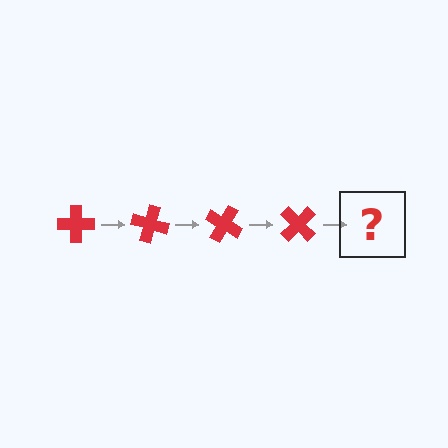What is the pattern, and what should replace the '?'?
The pattern is that the cross rotates 15 degrees each step. The '?' should be a red cross rotated 60 degrees.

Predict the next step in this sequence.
The next step is a red cross rotated 60 degrees.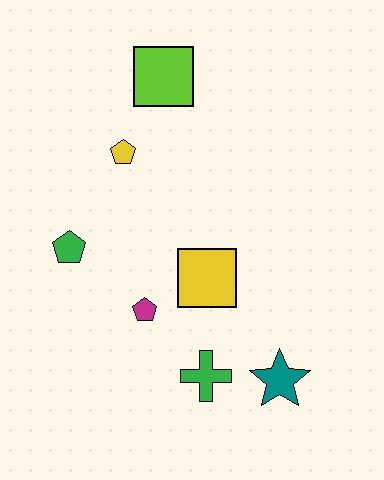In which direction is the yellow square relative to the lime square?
The yellow square is below the lime square.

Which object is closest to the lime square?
The yellow pentagon is closest to the lime square.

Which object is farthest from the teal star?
The lime square is farthest from the teal star.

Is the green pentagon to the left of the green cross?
Yes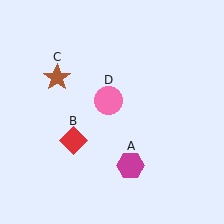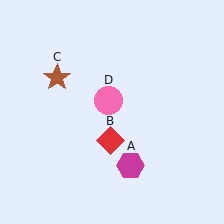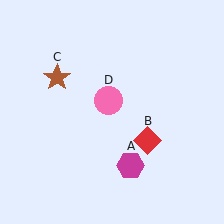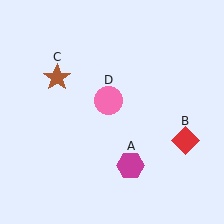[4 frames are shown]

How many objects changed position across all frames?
1 object changed position: red diamond (object B).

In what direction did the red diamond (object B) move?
The red diamond (object B) moved right.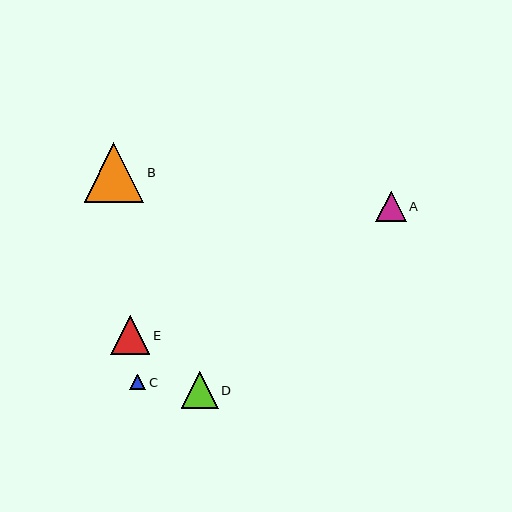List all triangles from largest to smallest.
From largest to smallest: B, E, D, A, C.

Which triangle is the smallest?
Triangle C is the smallest with a size of approximately 16 pixels.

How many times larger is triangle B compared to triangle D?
Triangle B is approximately 1.6 times the size of triangle D.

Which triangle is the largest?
Triangle B is the largest with a size of approximately 60 pixels.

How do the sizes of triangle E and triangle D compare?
Triangle E and triangle D are approximately the same size.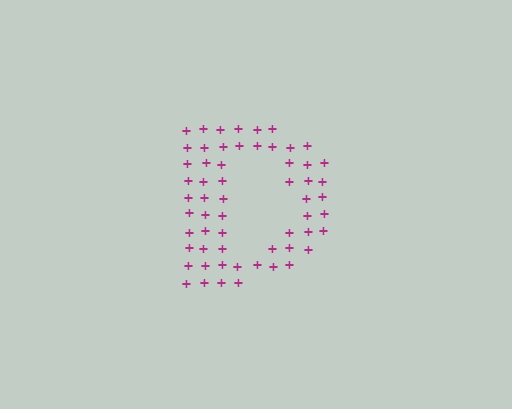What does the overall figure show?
The overall figure shows the letter D.